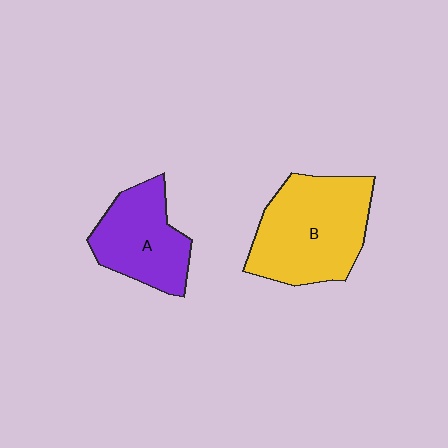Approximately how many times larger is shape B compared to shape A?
Approximately 1.4 times.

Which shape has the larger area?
Shape B (yellow).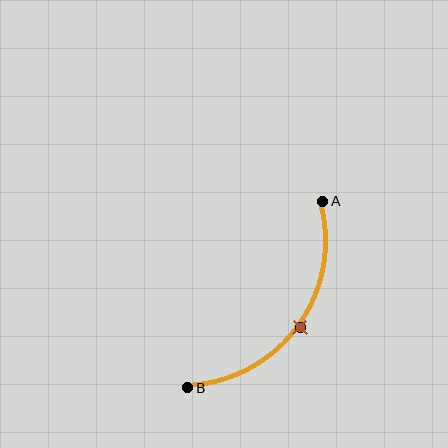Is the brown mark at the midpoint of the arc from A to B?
Yes. The brown mark lies on the arc at equal arc-length from both A and B — it is the arc midpoint.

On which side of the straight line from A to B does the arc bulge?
The arc bulges below and to the right of the straight line connecting A and B.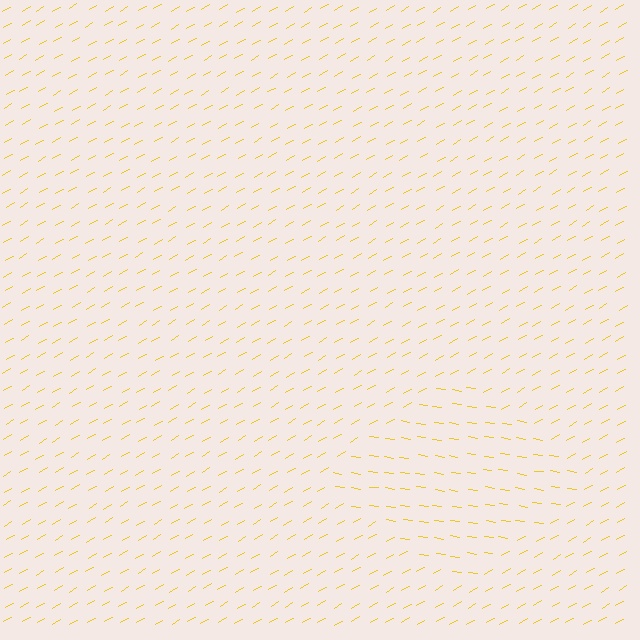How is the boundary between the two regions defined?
The boundary is defined purely by a change in line orientation (approximately 38 degrees difference). All lines are the same color and thickness.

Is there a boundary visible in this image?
Yes, there is a texture boundary formed by a change in line orientation.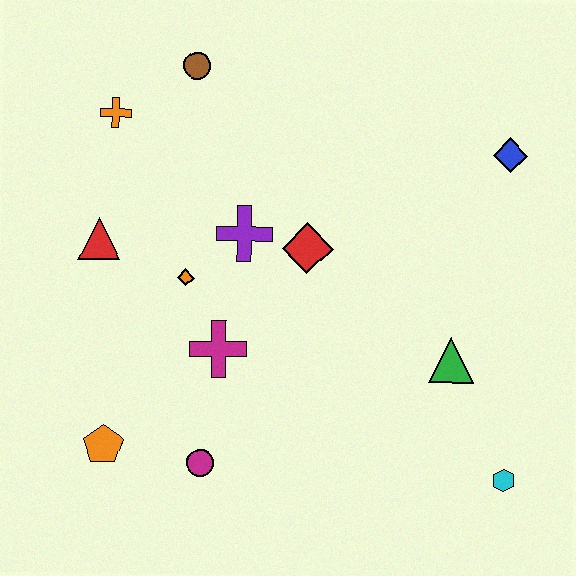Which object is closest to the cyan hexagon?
The green triangle is closest to the cyan hexagon.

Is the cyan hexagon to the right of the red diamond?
Yes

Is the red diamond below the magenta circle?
No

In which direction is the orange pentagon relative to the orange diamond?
The orange pentagon is below the orange diamond.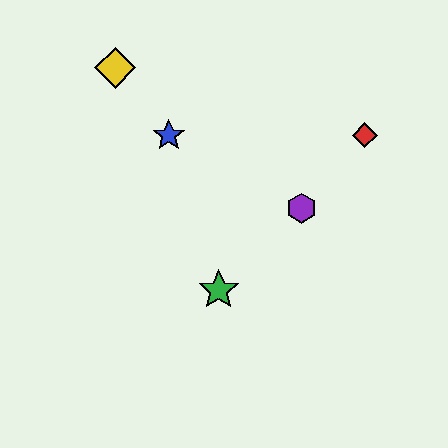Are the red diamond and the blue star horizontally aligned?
Yes, both are at y≈135.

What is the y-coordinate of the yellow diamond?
The yellow diamond is at y≈68.